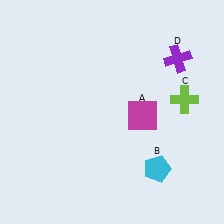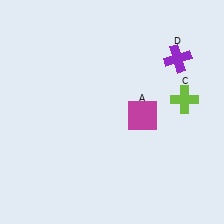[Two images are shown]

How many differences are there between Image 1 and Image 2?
There is 1 difference between the two images.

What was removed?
The cyan pentagon (B) was removed in Image 2.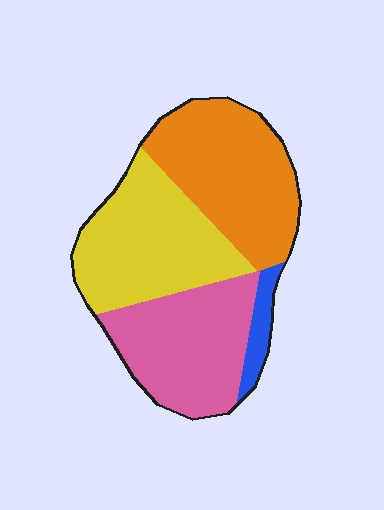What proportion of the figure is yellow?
Yellow takes up about one third (1/3) of the figure.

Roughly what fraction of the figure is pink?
Pink covers 30% of the figure.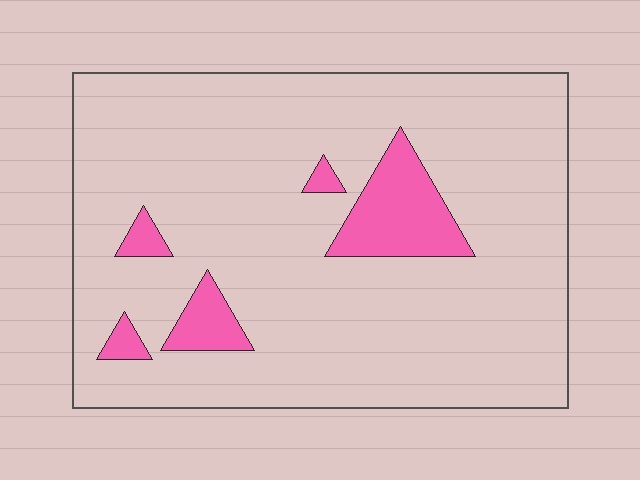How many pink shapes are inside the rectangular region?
5.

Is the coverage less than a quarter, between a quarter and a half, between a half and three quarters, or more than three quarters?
Less than a quarter.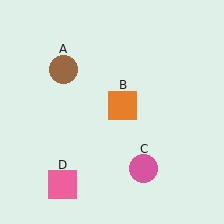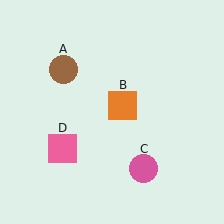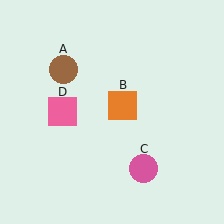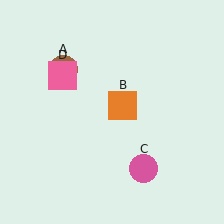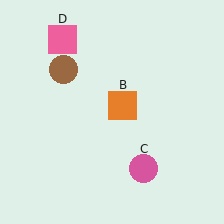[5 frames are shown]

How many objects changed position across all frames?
1 object changed position: pink square (object D).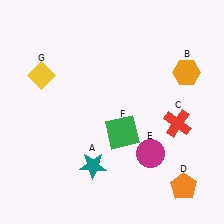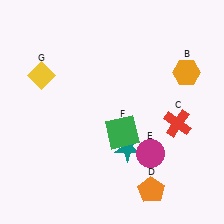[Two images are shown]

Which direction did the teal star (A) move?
The teal star (A) moved right.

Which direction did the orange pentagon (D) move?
The orange pentagon (D) moved left.